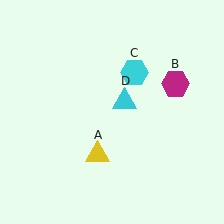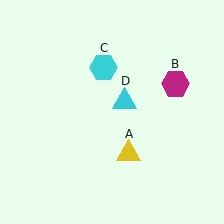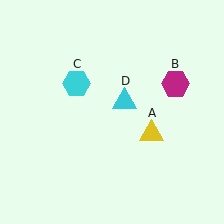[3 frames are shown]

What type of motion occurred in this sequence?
The yellow triangle (object A), cyan hexagon (object C) rotated counterclockwise around the center of the scene.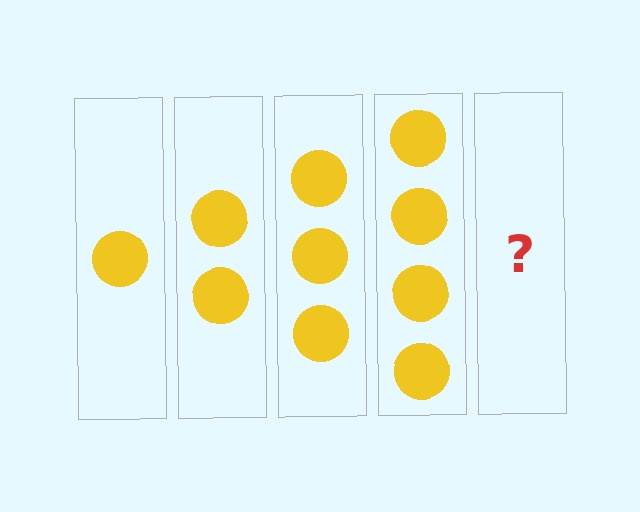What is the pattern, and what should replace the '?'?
The pattern is that each step adds one more circle. The '?' should be 5 circles.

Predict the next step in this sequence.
The next step is 5 circles.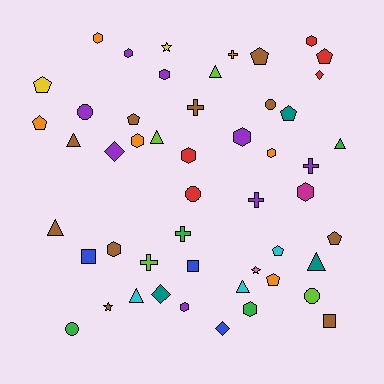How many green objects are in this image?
There are 4 green objects.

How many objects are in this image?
There are 50 objects.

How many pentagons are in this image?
There are 9 pentagons.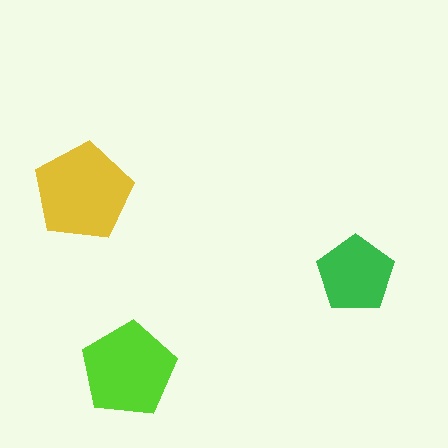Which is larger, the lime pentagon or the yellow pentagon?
The yellow one.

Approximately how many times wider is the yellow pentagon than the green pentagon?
About 1.5 times wider.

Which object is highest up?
The yellow pentagon is topmost.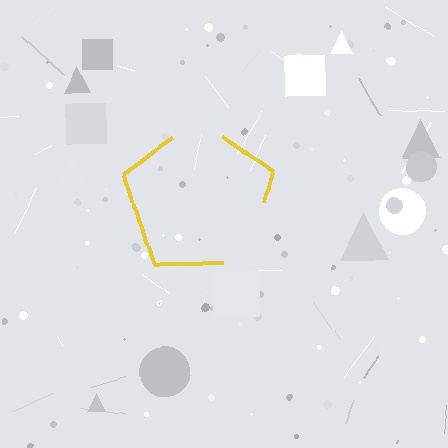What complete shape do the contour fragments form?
The contour fragments form a pentagon.